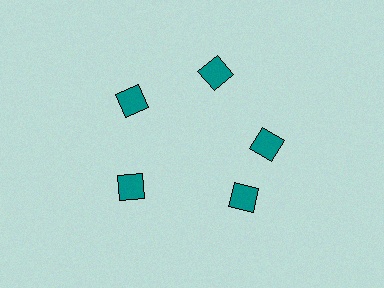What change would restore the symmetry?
The symmetry would be restored by rotating it back into even spacing with its neighbors so that all 5 diamonds sit at equal angles and equal distance from the center.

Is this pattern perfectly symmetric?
No. The 5 teal diamonds are arranged in a ring, but one element near the 5 o'clock position is rotated out of alignment along the ring, breaking the 5-fold rotational symmetry.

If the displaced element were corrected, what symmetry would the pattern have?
It would have 5-fold rotational symmetry — the pattern would map onto itself every 72 degrees.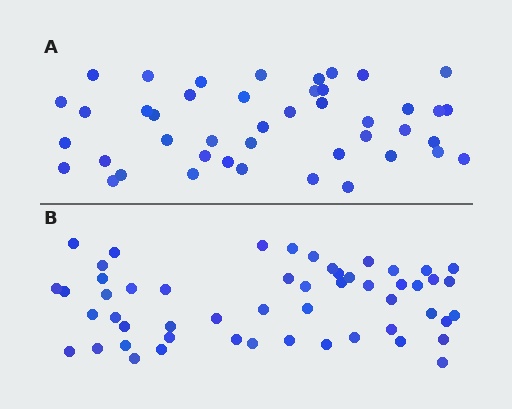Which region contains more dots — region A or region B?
Region B (the bottom region) has more dots.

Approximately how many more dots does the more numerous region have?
Region B has roughly 8 or so more dots than region A.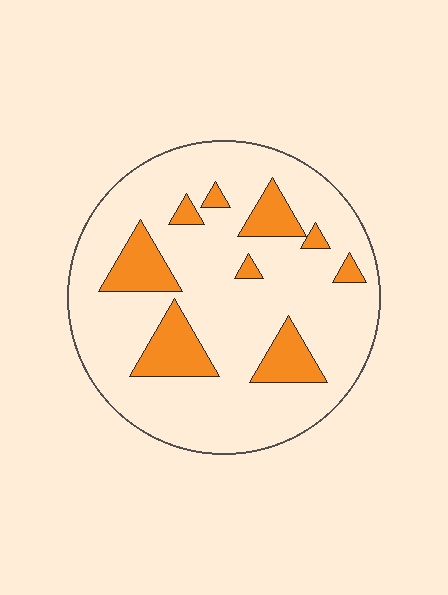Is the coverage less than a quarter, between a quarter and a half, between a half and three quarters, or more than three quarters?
Less than a quarter.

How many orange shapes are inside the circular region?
9.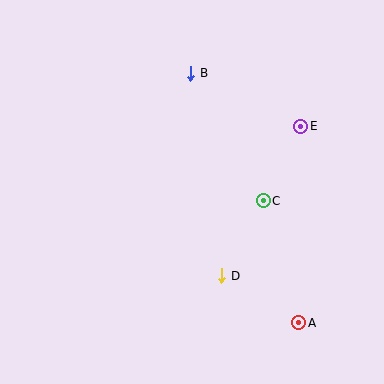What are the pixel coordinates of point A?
Point A is at (299, 323).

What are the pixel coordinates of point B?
Point B is at (190, 73).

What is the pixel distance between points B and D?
The distance between B and D is 205 pixels.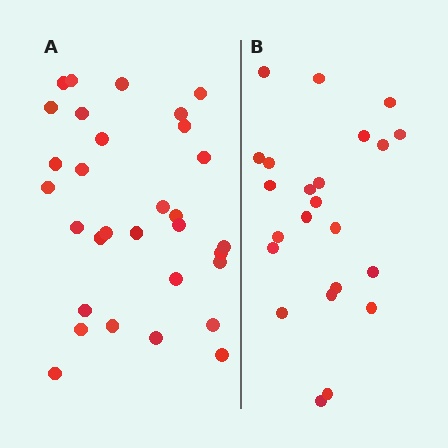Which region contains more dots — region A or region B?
Region A (the left region) has more dots.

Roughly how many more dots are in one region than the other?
Region A has roughly 8 or so more dots than region B.